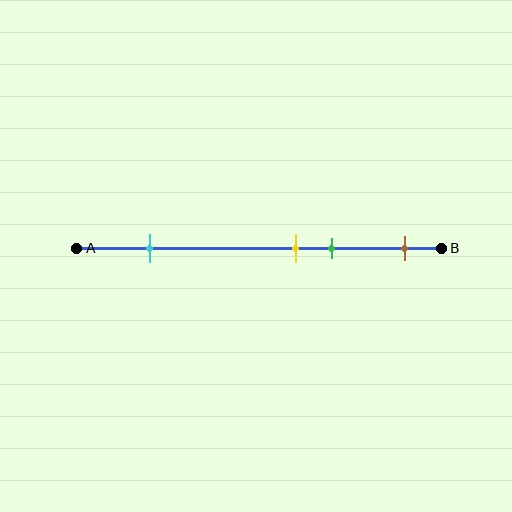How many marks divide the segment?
There are 4 marks dividing the segment.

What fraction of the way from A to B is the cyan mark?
The cyan mark is approximately 20% (0.2) of the way from A to B.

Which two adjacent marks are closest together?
The yellow and green marks are the closest adjacent pair.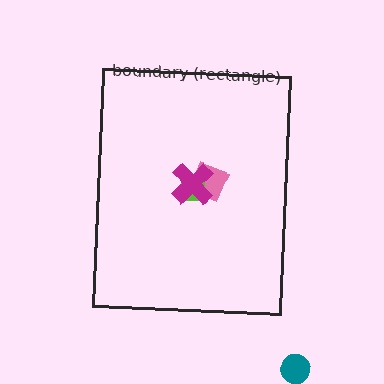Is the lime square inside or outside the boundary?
Inside.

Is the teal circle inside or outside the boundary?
Outside.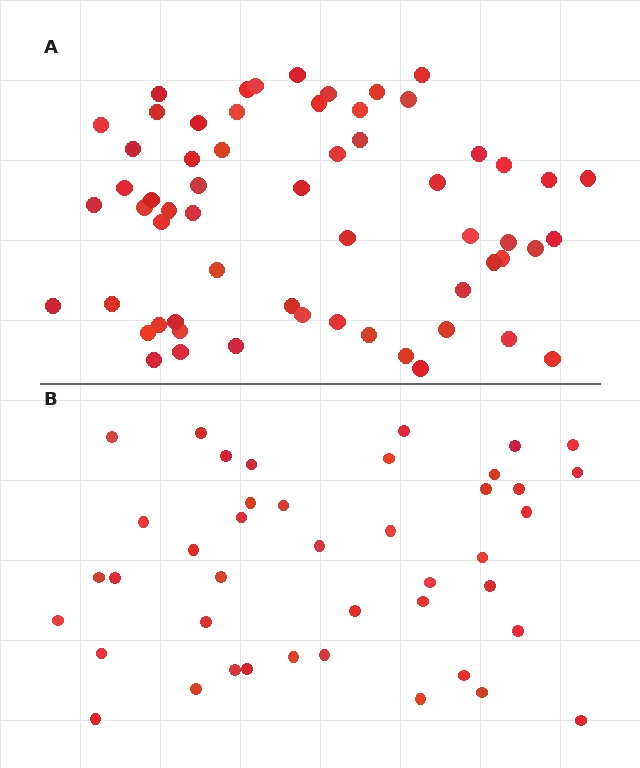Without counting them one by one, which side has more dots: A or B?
Region A (the top region) has more dots.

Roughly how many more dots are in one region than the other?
Region A has approximately 20 more dots than region B.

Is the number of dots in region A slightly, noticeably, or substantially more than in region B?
Region A has noticeably more, but not dramatically so. The ratio is roughly 1.4 to 1.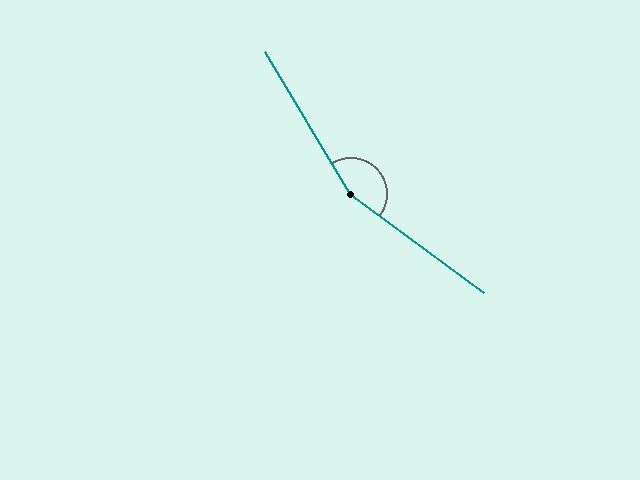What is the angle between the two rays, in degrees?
Approximately 157 degrees.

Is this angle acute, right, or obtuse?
It is obtuse.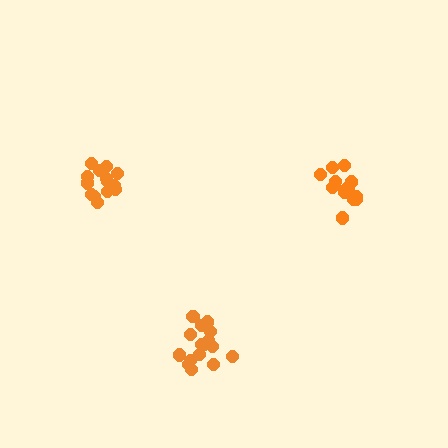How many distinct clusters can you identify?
There are 3 distinct clusters.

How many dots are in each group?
Group 1: 14 dots, Group 2: 14 dots, Group 3: 16 dots (44 total).